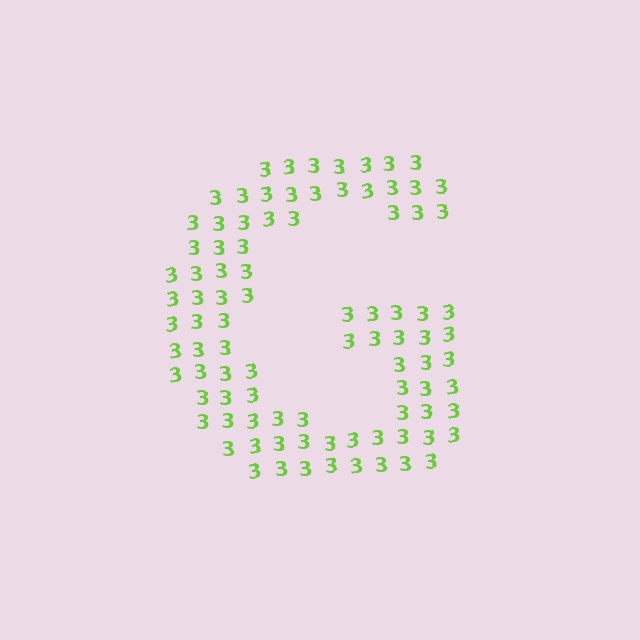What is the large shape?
The large shape is the letter G.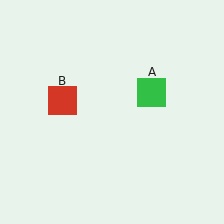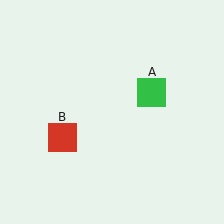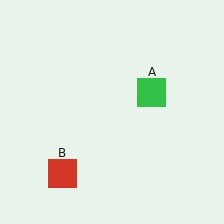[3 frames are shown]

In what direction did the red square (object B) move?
The red square (object B) moved down.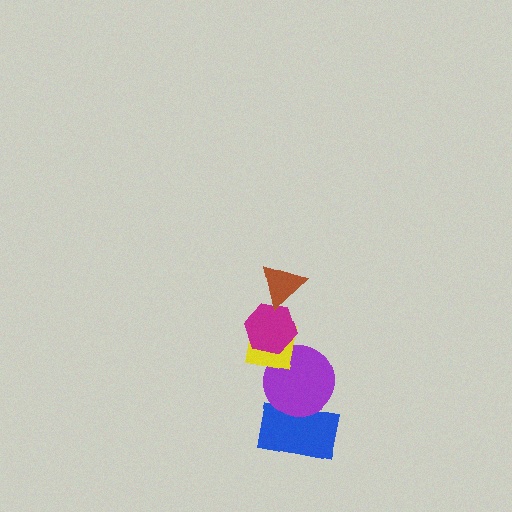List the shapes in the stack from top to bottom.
From top to bottom: the brown triangle, the magenta hexagon, the yellow square, the purple circle, the blue rectangle.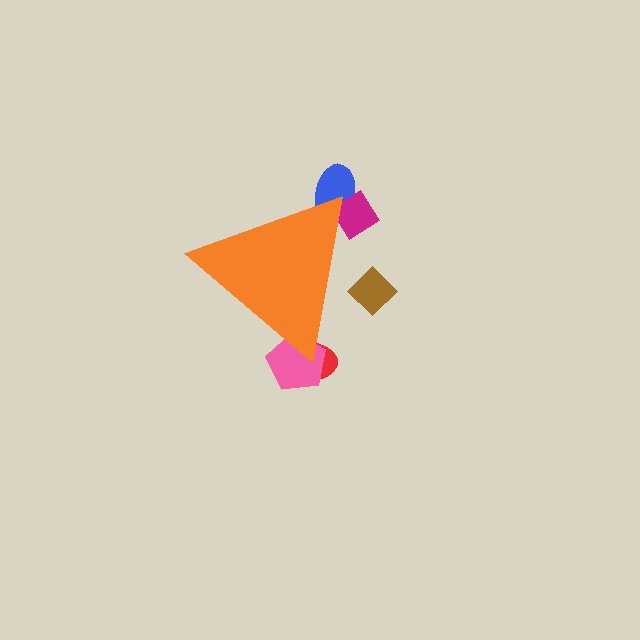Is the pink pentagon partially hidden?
Yes, the pink pentagon is partially hidden behind the orange triangle.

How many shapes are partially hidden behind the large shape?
5 shapes are partially hidden.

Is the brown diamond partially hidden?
Yes, the brown diamond is partially hidden behind the orange triangle.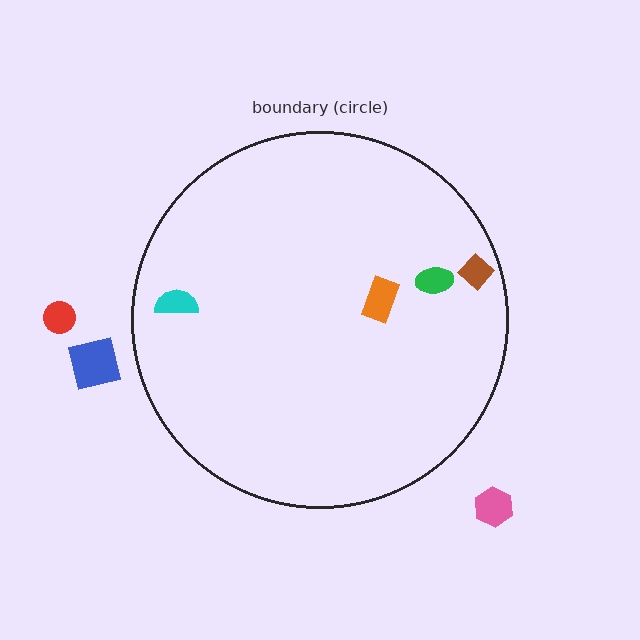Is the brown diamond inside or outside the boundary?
Inside.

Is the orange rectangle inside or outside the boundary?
Inside.